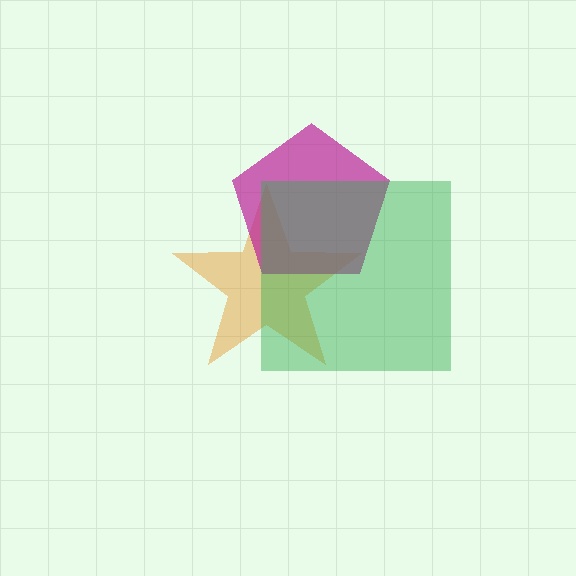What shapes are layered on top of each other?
The layered shapes are: an orange star, a magenta pentagon, a green square.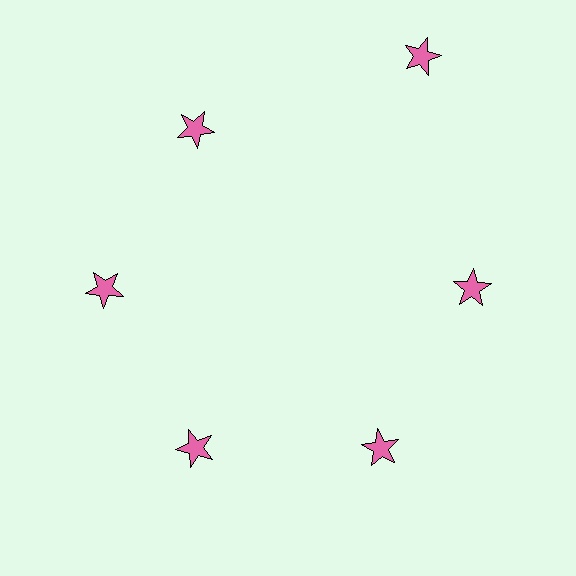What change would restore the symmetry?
The symmetry would be restored by moving it inward, back onto the ring so that all 6 stars sit at equal angles and equal distance from the center.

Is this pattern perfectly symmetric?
No. The 6 pink stars are arranged in a ring, but one element near the 1 o'clock position is pushed outward from the center, breaking the 6-fold rotational symmetry.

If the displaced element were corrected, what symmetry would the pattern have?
It would have 6-fold rotational symmetry — the pattern would map onto itself every 60 degrees.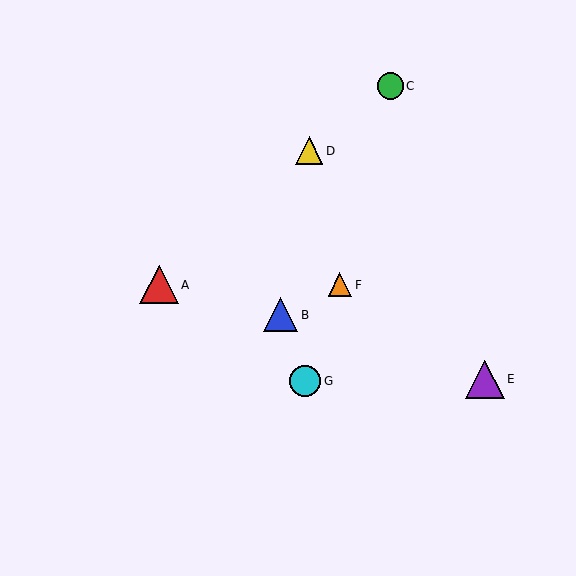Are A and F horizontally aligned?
Yes, both are at y≈285.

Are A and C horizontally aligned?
No, A is at y≈285 and C is at y≈86.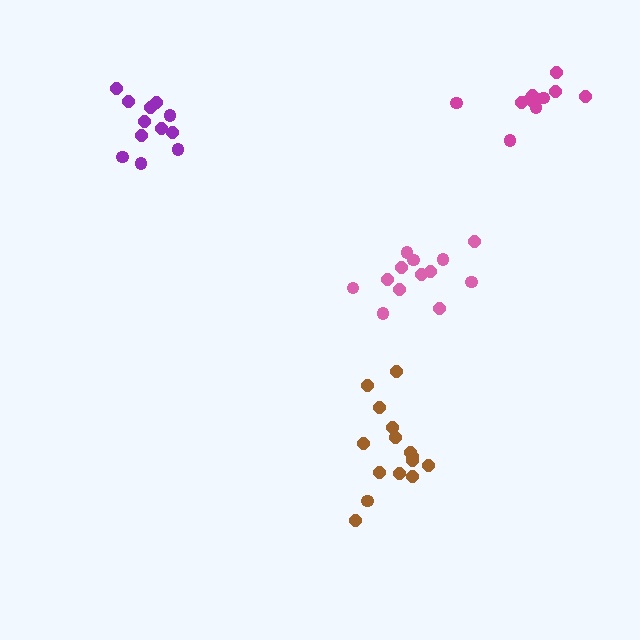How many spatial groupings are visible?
There are 4 spatial groupings.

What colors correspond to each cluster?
The clusters are colored: pink, brown, magenta, purple.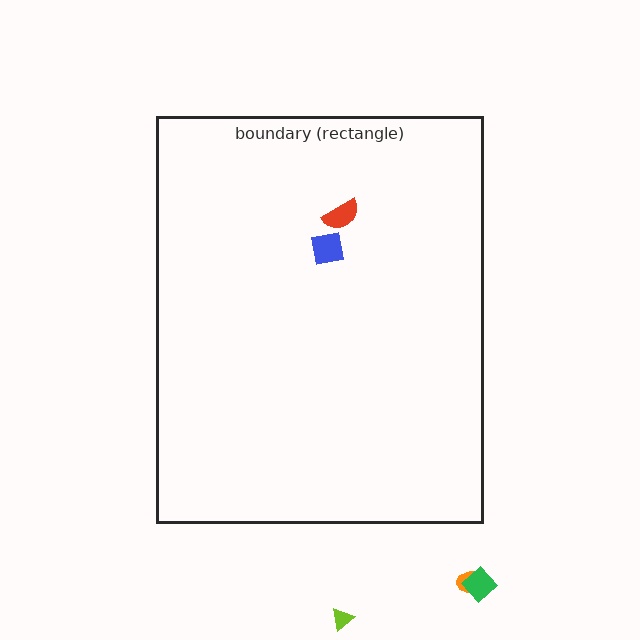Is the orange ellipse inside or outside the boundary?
Outside.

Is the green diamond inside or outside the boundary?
Outside.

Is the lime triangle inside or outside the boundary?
Outside.